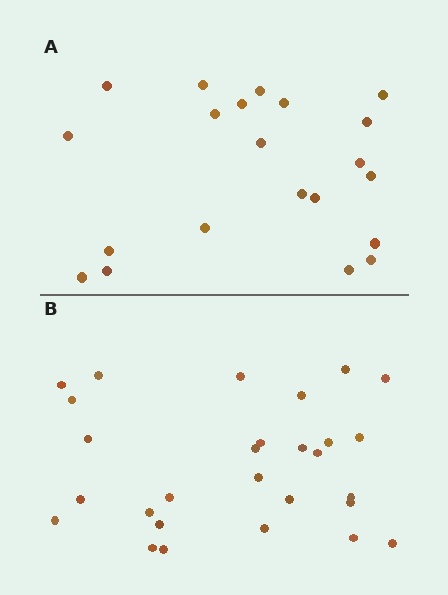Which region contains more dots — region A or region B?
Region B (the bottom region) has more dots.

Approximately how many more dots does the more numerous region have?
Region B has roughly 8 or so more dots than region A.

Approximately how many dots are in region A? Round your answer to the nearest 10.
About 20 dots. (The exact count is 21, which rounds to 20.)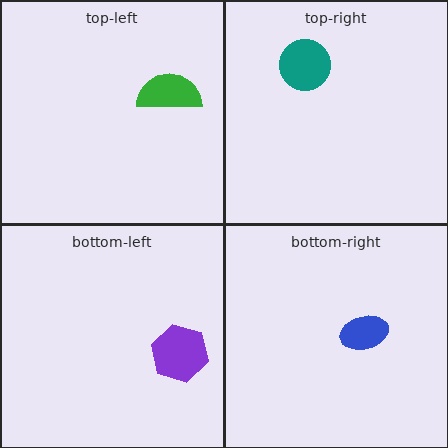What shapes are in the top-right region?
The teal circle.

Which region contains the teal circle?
The top-right region.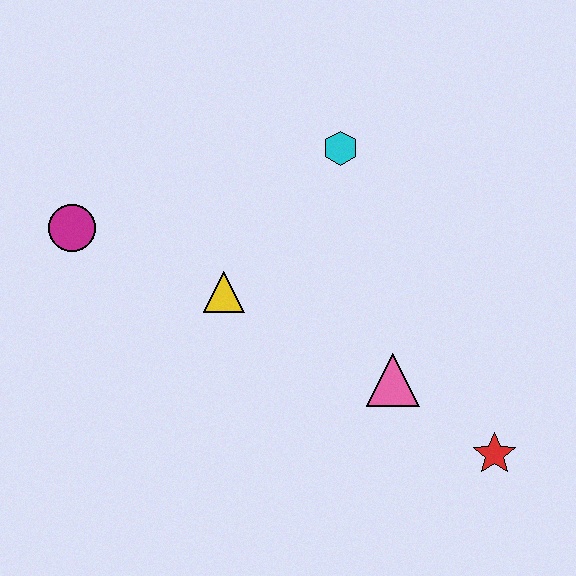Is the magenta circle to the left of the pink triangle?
Yes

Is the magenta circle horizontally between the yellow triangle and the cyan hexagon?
No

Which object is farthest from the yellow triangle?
The red star is farthest from the yellow triangle.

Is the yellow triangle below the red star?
No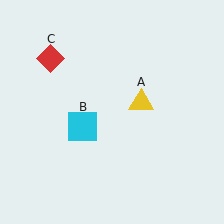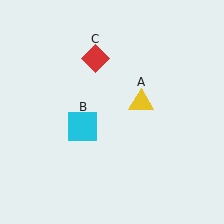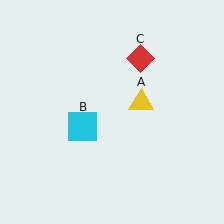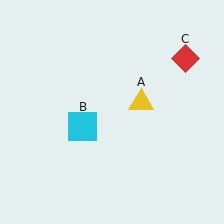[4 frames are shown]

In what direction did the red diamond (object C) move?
The red diamond (object C) moved right.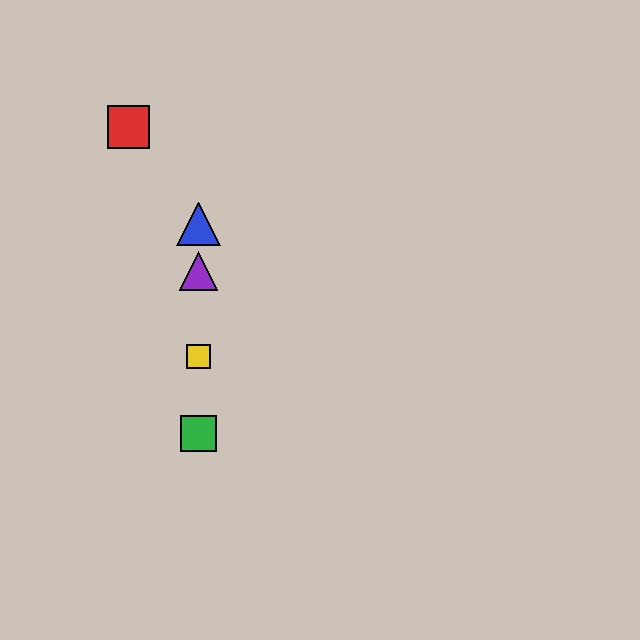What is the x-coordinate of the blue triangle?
The blue triangle is at x≈198.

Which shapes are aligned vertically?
The blue triangle, the green square, the yellow square, the purple triangle are aligned vertically.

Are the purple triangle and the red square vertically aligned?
No, the purple triangle is at x≈198 and the red square is at x≈128.